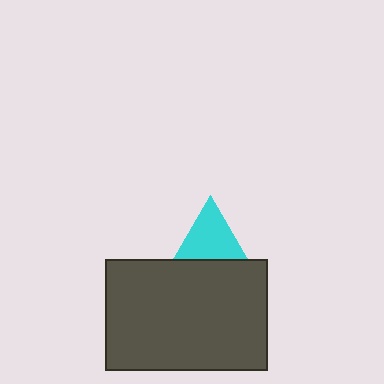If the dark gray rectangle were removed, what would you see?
You would see the complete cyan triangle.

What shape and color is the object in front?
The object in front is a dark gray rectangle.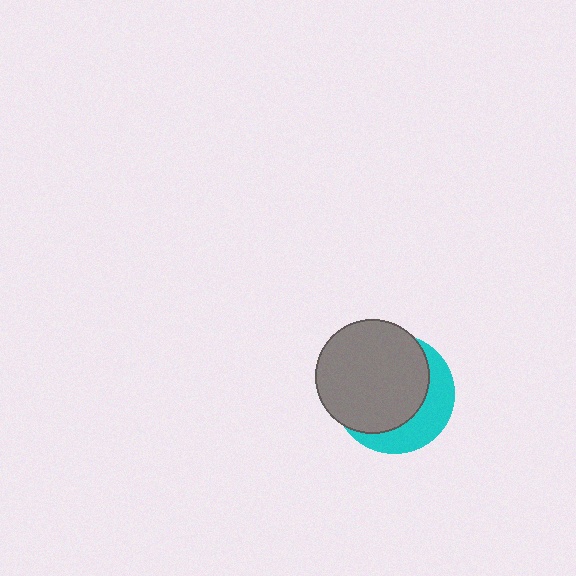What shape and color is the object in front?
The object in front is a gray circle.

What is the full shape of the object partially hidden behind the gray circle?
The partially hidden object is a cyan circle.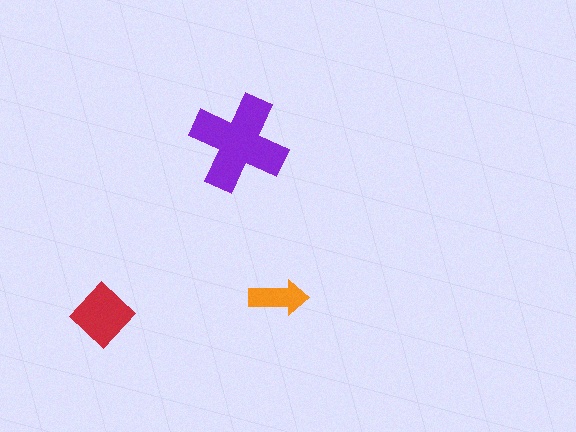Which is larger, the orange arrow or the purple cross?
The purple cross.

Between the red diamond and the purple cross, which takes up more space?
The purple cross.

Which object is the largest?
The purple cross.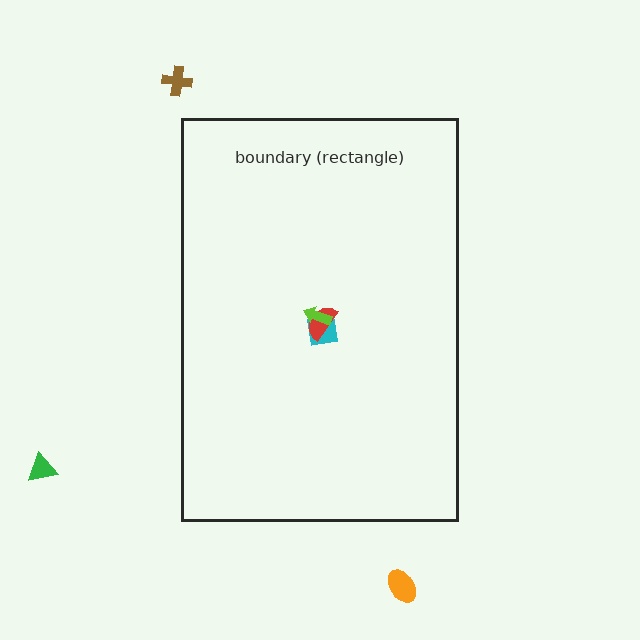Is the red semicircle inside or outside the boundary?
Inside.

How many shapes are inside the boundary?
3 inside, 3 outside.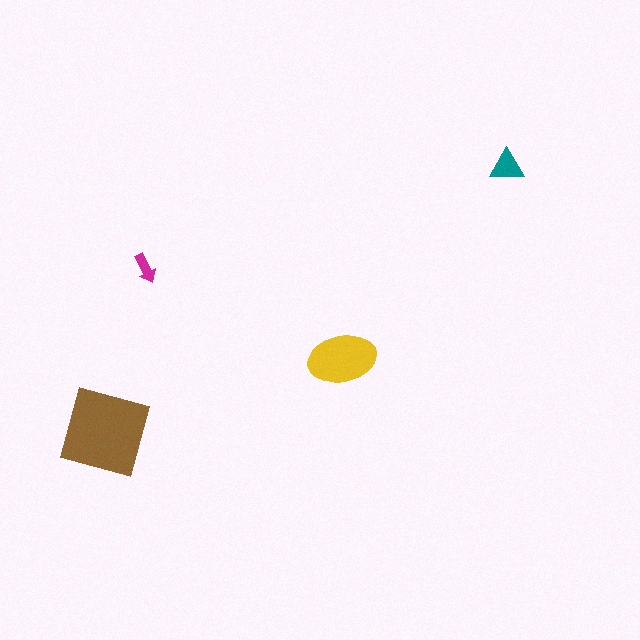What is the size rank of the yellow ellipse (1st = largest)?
2nd.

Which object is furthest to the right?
The teal triangle is rightmost.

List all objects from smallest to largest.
The magenta arrow, the teal triangle, the yellow ellipse, the brown square.